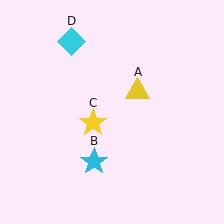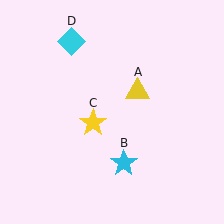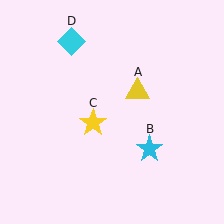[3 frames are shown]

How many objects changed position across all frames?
1 object changed position: cyan star (object B).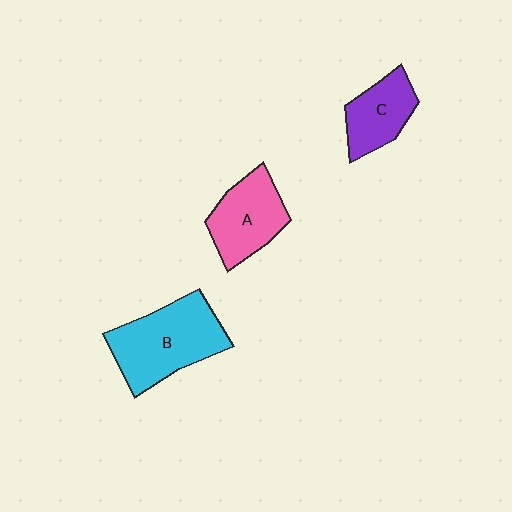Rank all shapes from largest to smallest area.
From largest to smallest: B (cyan), A (pink), C (purple).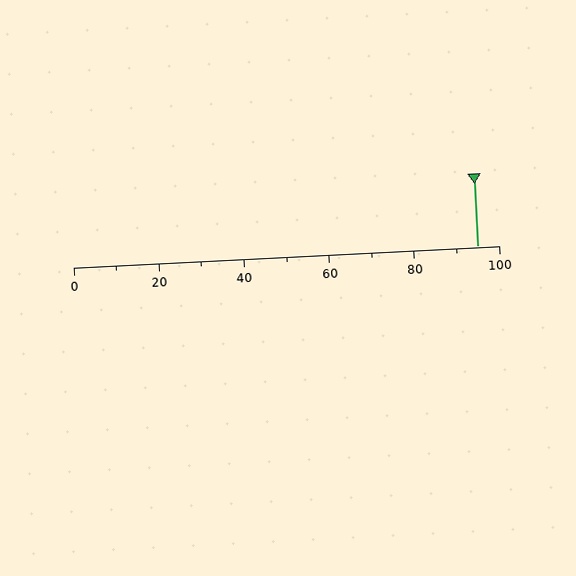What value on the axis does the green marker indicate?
The marker indicates approximately 95.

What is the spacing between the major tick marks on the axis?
The major ticks are spaced 20 apart.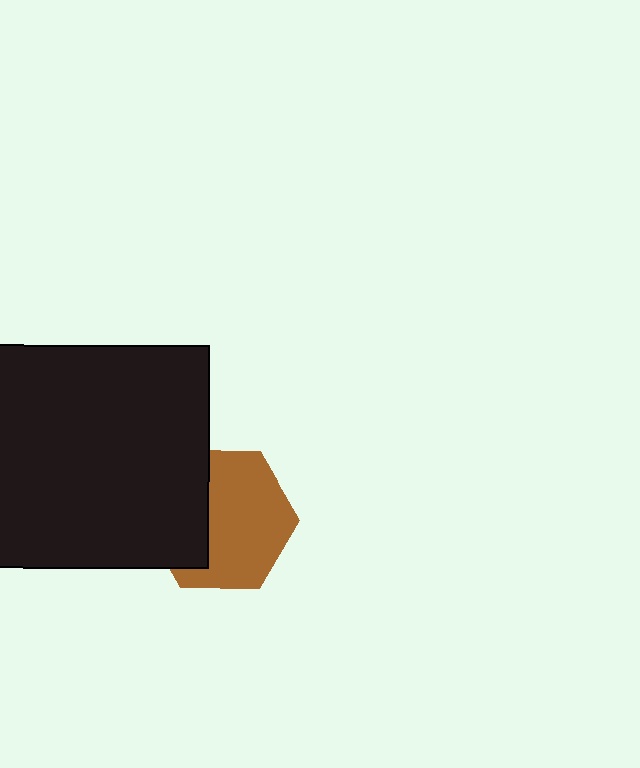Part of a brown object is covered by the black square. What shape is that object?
It is a hexagon.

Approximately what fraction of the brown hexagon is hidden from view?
Roughly 36% of the brown hexagon is hidden behind the black square.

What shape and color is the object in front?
The object in front is a black square.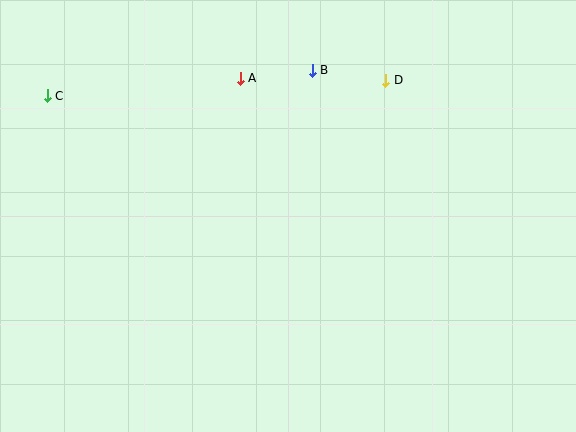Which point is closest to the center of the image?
Point A at (240, 78) is closest to the center.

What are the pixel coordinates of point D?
Point D is at (386, 80).